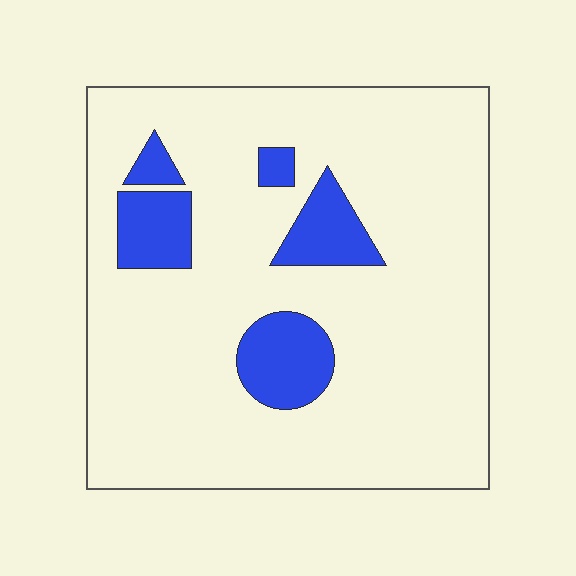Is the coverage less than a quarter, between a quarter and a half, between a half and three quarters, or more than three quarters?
Less than a quarter.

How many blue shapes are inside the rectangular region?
5.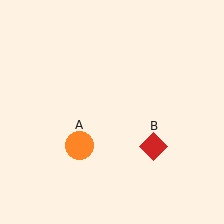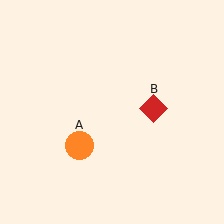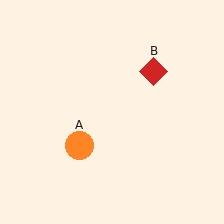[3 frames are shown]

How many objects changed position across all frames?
1 object changed position: red diamond (object B).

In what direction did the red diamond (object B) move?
The red diamond (object B) moved up.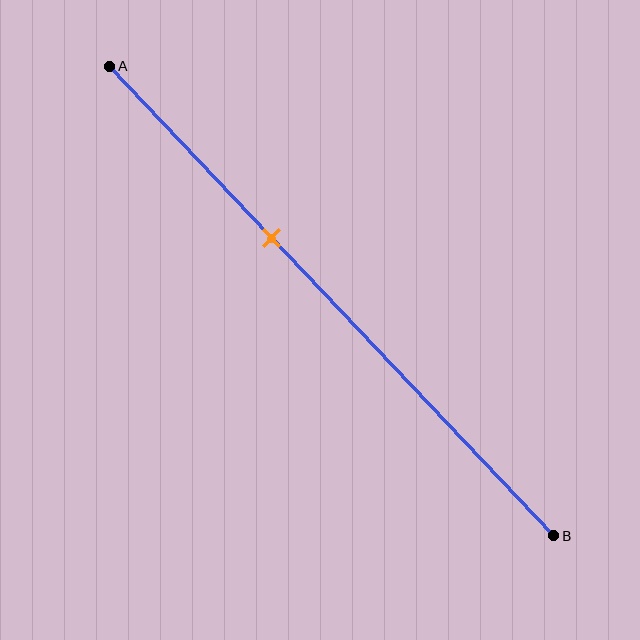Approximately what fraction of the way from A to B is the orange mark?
The orange mark is approximately 35% of the way from A to B.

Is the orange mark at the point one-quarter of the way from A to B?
No, the mark is at about 35% from A, not at the 25% one-quarter point.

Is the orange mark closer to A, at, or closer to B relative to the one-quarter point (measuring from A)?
The orange mark is closer to point B than the one-quarter point of segment AB.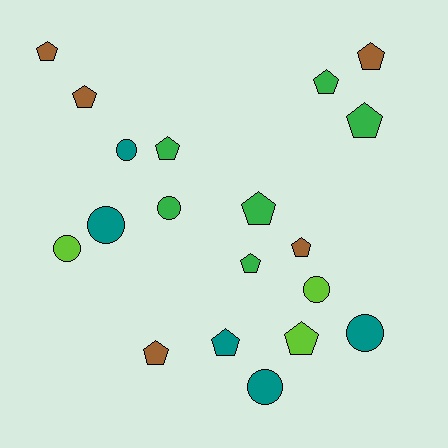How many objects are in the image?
There are 19 objects.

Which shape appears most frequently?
Pentagon, with 12 objects.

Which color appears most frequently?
Green, with 6 objects.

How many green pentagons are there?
There are 5 green pentagons.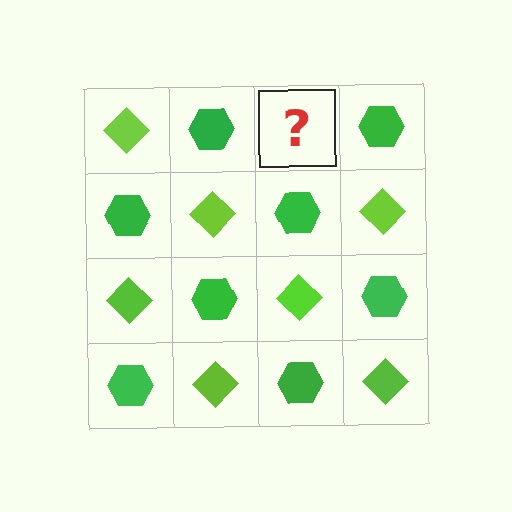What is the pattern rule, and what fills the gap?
The rule is that it alternates lime diamond and green hexagon in a checkerboard pattern. The gap should be filled with a lime diamond.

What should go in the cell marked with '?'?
The missing cell should contain a lime diamond.